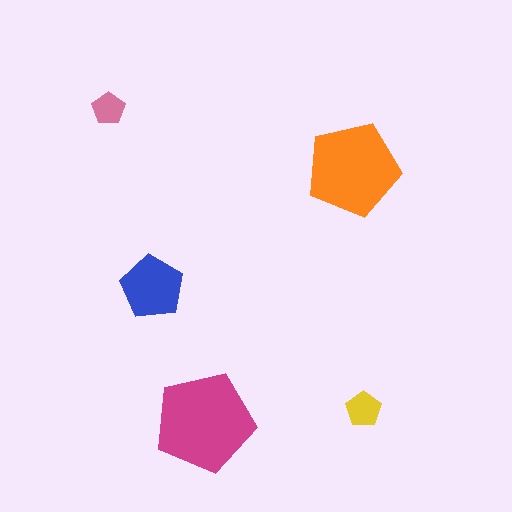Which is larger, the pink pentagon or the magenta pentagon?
The magenta one.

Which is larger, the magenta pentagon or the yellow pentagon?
The magenta one.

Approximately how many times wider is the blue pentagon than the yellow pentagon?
About 2 times wider.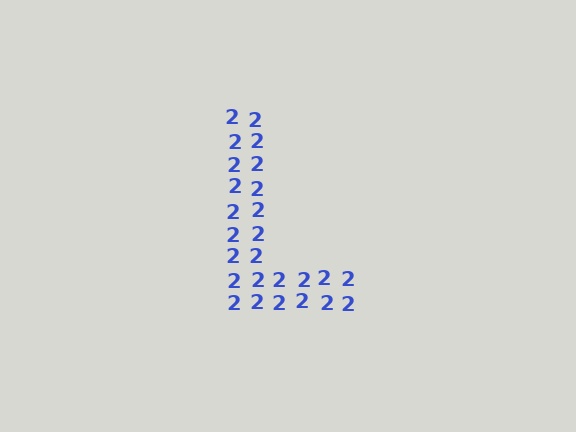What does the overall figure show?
The overall figure shows the letter L.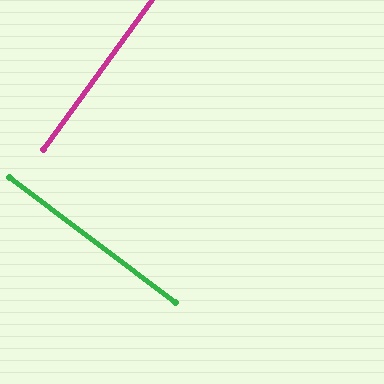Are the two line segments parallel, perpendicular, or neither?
Perpendicular — they meet at approximately 89°.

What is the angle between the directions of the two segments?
Approximately 89 degrees.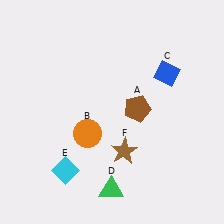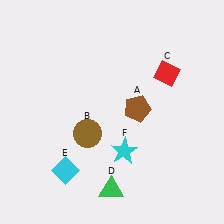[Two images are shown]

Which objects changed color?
B changed from orange to brown. C changed from blue to red. F changed from brown to cyan.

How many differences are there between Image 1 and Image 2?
There are 3 differences between the two images.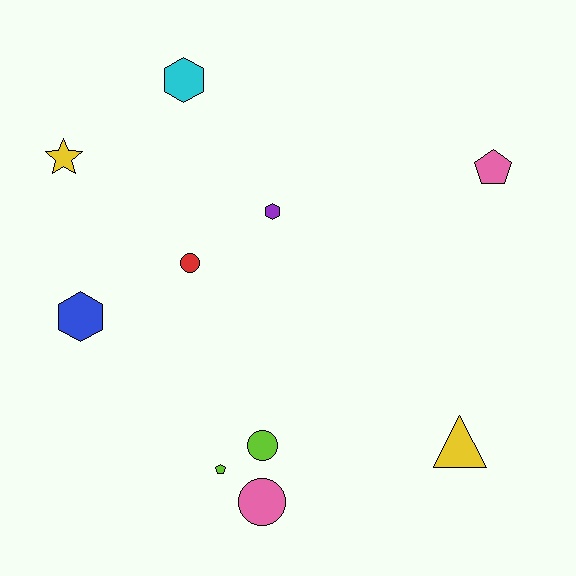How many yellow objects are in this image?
There are 2 yellow objects.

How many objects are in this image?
There are 10 objects.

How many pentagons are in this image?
There are 2 pentagons.